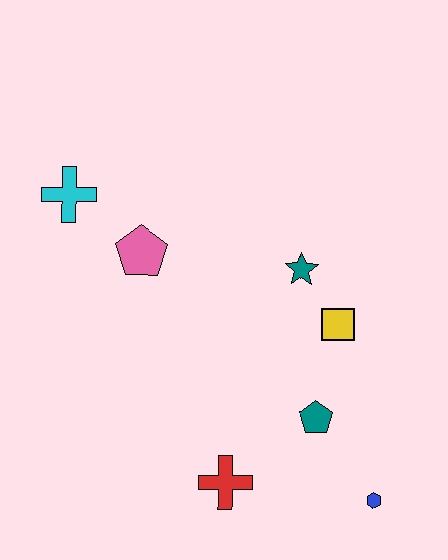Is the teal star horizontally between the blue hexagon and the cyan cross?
Yes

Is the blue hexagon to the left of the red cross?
No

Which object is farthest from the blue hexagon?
The cyan cross is farthest from the blue hexagon.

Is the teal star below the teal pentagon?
No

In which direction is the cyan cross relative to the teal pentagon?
The cyan cross is to the left of the teal pentagon.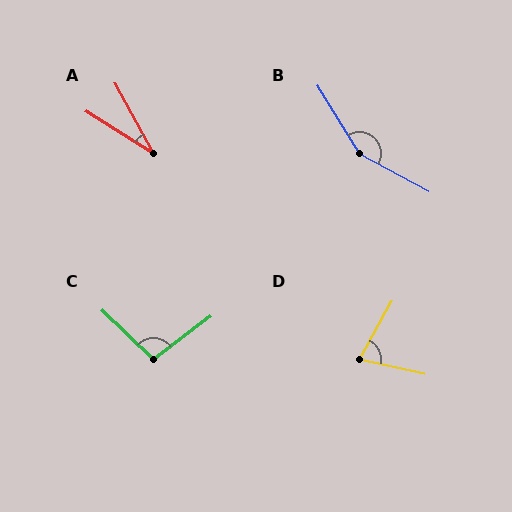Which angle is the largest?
B, at approximately 150 degrees.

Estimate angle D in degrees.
Approximately 73 degrees.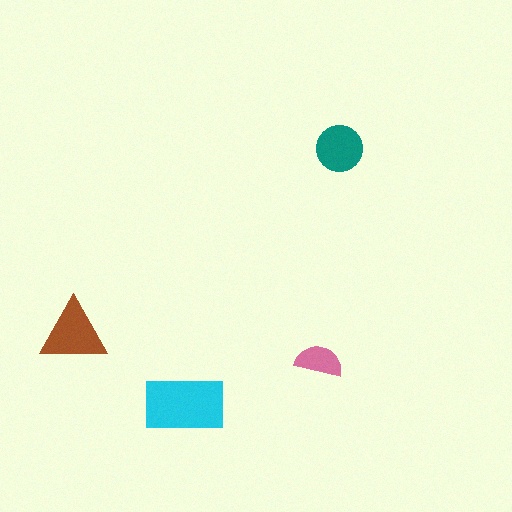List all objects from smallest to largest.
The pink semicircle, the teal circle, the brown triangle, the cyan rectangle.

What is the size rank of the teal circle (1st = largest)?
3rd.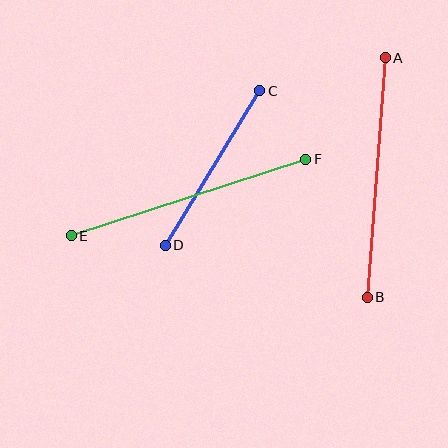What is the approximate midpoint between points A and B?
The midpoint is at approximately (376, 178) pixels.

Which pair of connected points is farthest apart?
Points E and F are farthest apart.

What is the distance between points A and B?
The distance is approximately 240 pixels.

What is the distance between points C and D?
The distance is approximately 181 pixels.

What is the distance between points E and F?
The distance is approximately 247 pixels.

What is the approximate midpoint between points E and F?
The midpoint is at approximately (189, 198) pixels.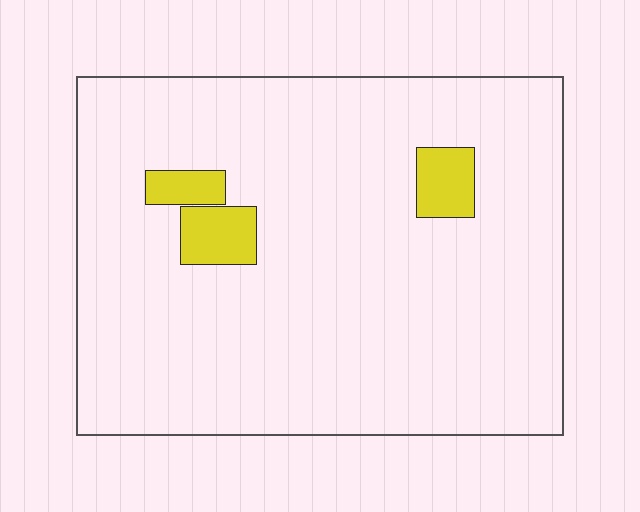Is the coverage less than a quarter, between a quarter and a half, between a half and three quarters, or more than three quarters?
Less than a quarter.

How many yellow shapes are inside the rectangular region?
3.